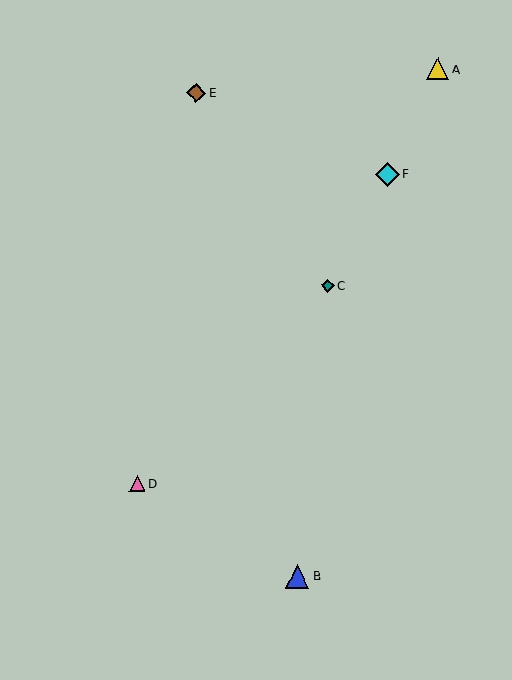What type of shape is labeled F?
Shape F is a cyan diamond.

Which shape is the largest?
The cyan diamond (labeled F) is the largest.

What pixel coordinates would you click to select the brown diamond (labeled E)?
Click at (196, 93) to select the brown diamond E.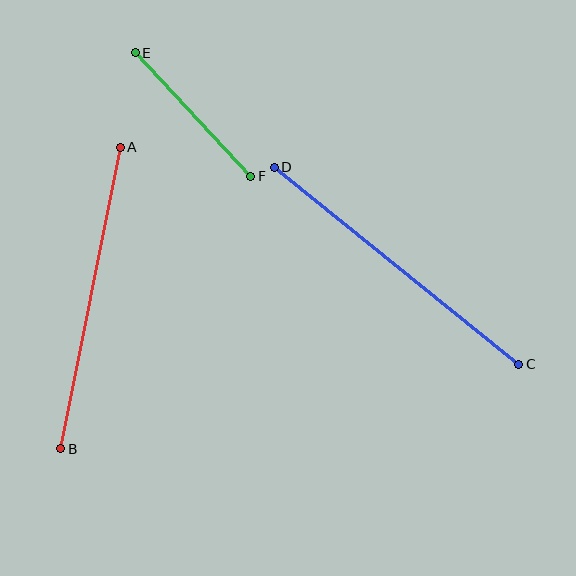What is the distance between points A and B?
The distance is approximately 307 pixels.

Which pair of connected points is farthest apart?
Points C and D are farthest apart.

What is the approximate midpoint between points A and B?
The midpoint is at approximately (90, 298) pixels.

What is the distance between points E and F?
The distance is approximately 169 pixels.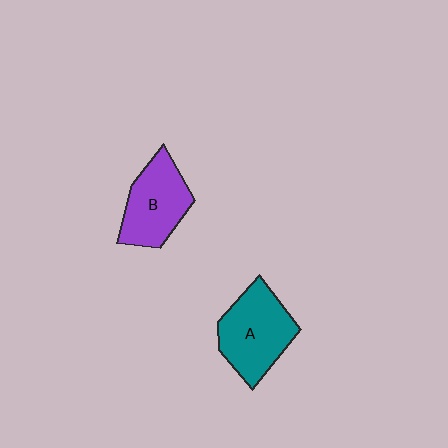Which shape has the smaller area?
Shape B (purple).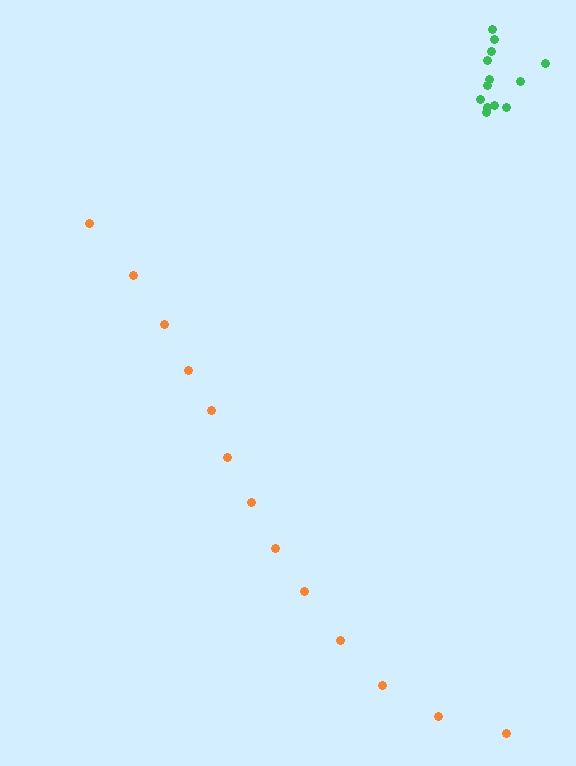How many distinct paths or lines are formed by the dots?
There are 2 distinct paths.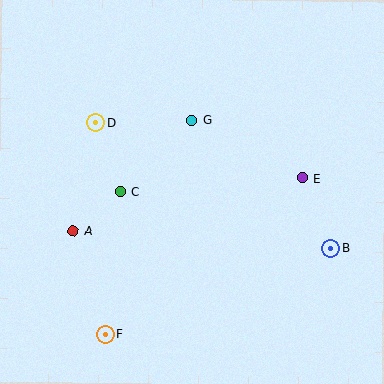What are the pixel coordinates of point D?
Point D is at (96, 123).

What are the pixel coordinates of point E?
Point E is at (302, 178).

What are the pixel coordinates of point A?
Point A is at (73, 231).